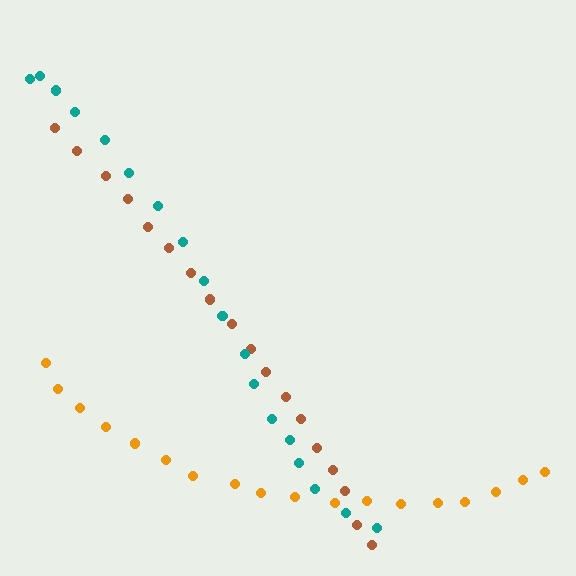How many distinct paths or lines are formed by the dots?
There are 3 distinct paths.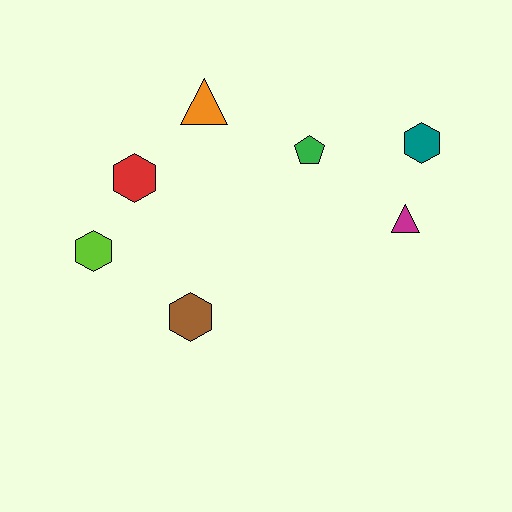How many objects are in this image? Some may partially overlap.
There are 7 objects.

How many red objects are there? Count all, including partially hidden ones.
There is 1 red object.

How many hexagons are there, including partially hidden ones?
There are 4 hexagons.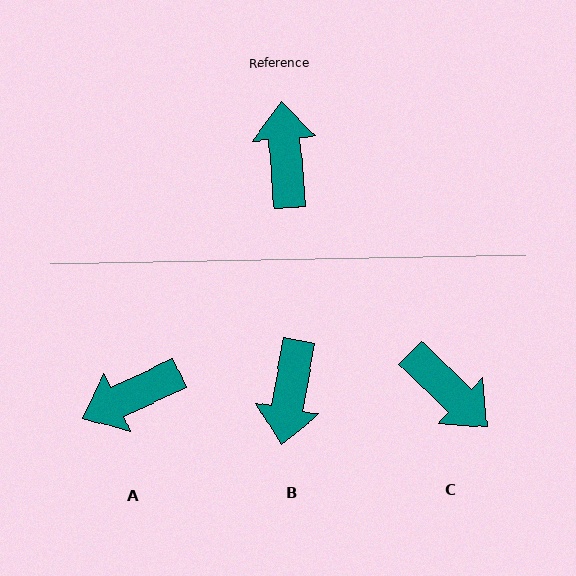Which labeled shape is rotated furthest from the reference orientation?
B, about 166 degrees away.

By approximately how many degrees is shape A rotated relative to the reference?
Approximately 110 degrees counter-clockwise.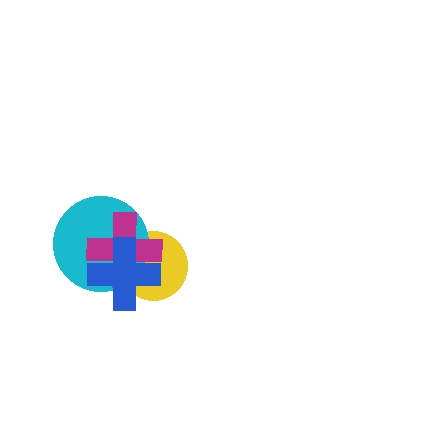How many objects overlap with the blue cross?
3 objects overlap with the blue cross.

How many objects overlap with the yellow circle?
3 objects overlap with the yellow circle.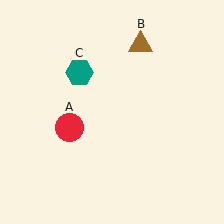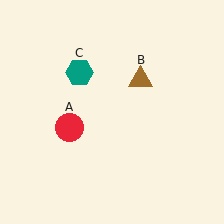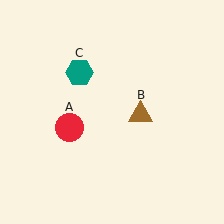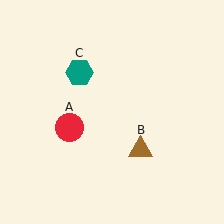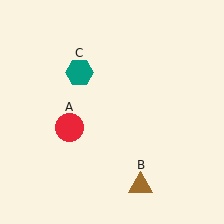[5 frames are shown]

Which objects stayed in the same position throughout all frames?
Red circle (object A) and teal hexagon (object C) remained stationary.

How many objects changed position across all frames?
1 object changed position: brown triangle (object B).